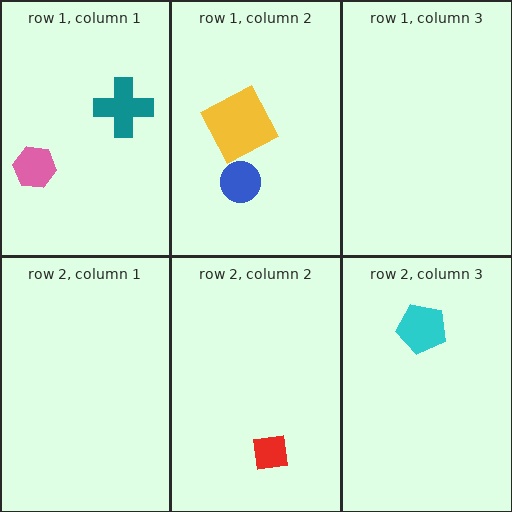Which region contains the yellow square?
The row 1, column 2 region.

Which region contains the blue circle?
The row 1, column 2 region.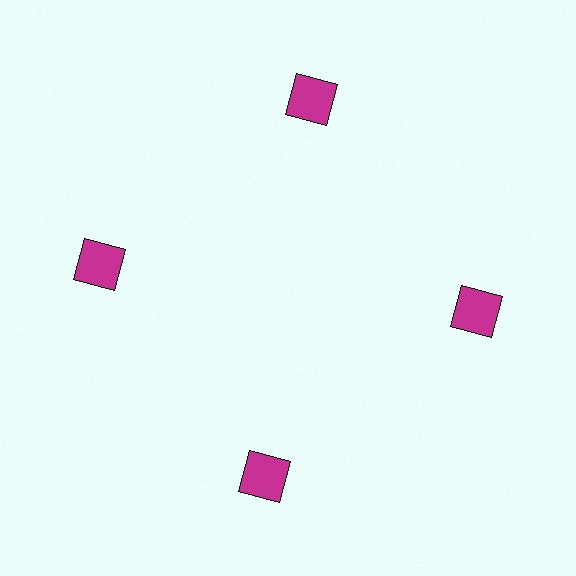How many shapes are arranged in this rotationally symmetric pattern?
There are 4 shapes, arranged in 4 groups of 1.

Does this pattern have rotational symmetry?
Yes, this pattern has 4-fold rotational symmetry. It looks the same after rotating 90 degrees around the center.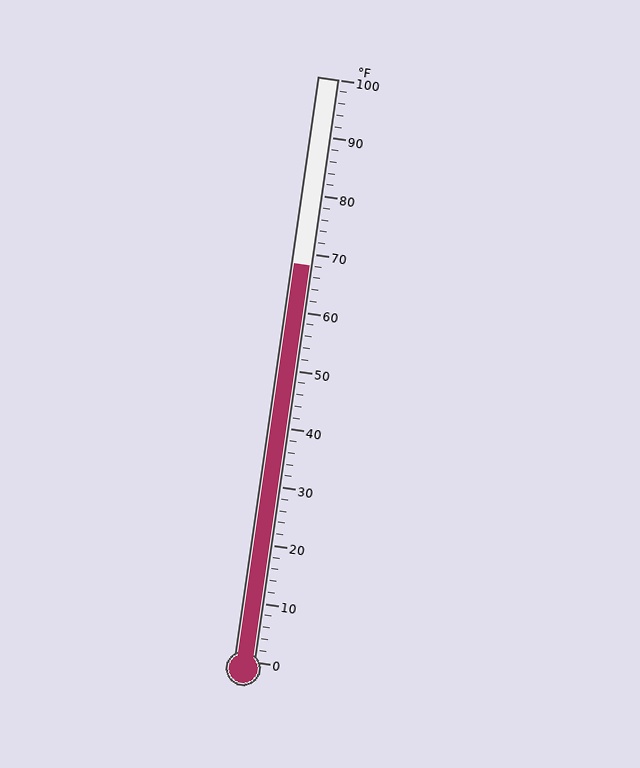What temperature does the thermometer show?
The thermometer shows approximately 68°F.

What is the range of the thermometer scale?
The thermometer scale ranges from 0°F to 100°F.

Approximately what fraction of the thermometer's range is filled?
The thermometer is filled to approximately 70% of its range.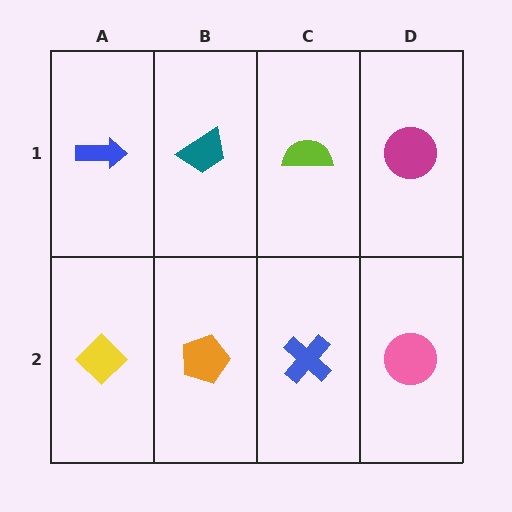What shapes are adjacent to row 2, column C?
A lime semicircle (row 1, column C), an orange pentagon (row 2, column B), a pink circle (row 2, column D).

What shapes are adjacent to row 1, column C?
A blue cross (row 2, column C), a teal trapezoid (row 1, column B), a magenta circle (row 1, column D).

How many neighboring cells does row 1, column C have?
3.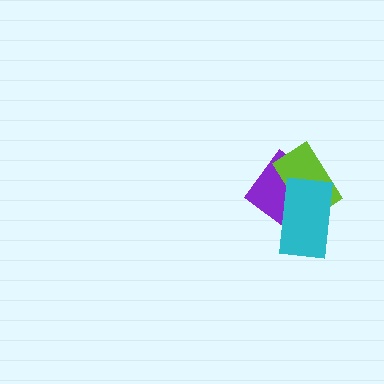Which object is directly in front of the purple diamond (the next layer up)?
The lime rectangle is directly in front of the purple diamond.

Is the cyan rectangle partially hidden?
No, no other shape covers it.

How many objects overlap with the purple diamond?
2 objects overlap with the purple diamond.